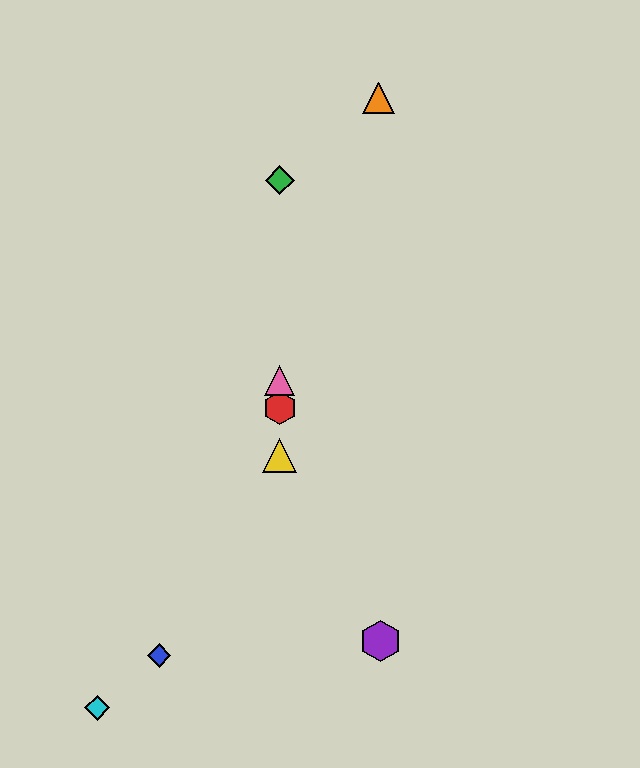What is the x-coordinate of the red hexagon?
The red hexagon is at x≈280.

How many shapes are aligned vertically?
4 shapes (the red hexagon, the green diamond, the yellow triangle, the pink triangle) are aligned vertically.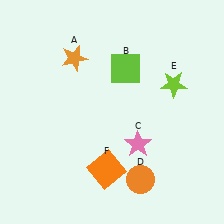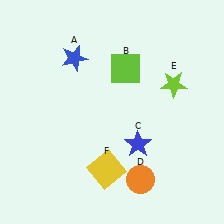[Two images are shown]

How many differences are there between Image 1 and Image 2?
There are 3 differences between the two images.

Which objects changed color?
A changed from orange to blue. C changed from pink to blue. F changed from orange to yellow.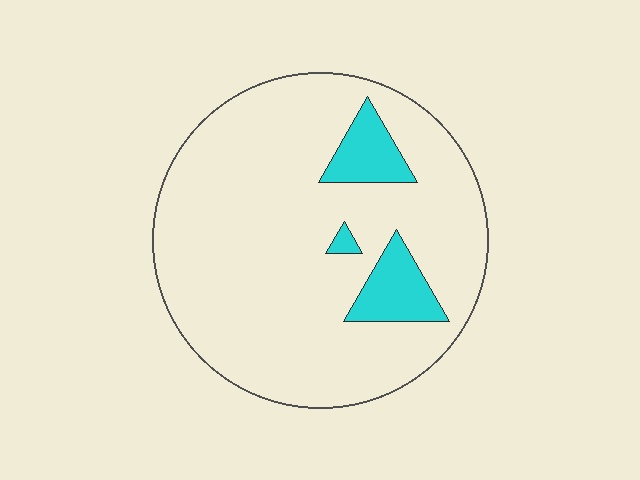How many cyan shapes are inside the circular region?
3.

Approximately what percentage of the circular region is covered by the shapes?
Approximately 10%.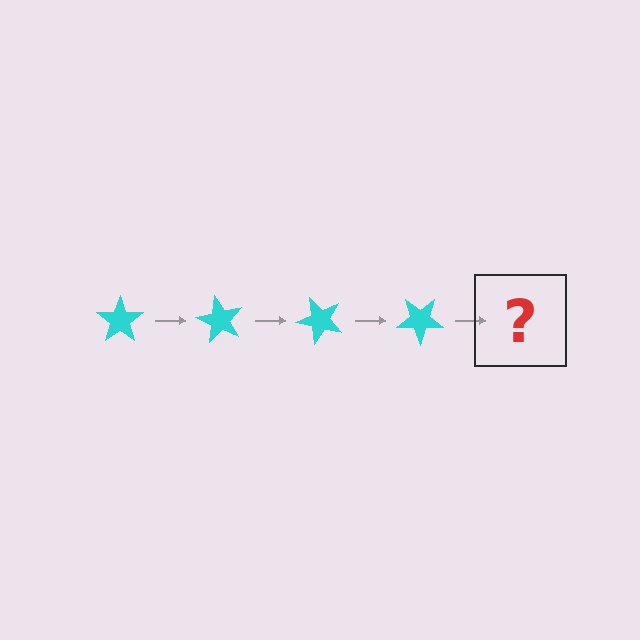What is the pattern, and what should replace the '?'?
The pattern is that the star rotates 60 degrees each step. The '?' should be a cyan star rotated 240 degrees.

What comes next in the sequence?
The next element should be a cyan star rotated 240 degrees.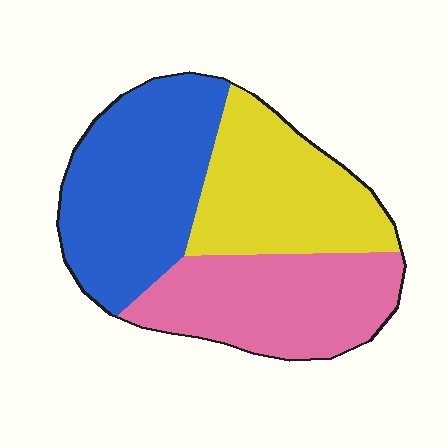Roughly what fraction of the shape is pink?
Pink covers around 30% of the shape.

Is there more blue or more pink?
Blue.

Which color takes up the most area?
Blue, at roughly 40%.